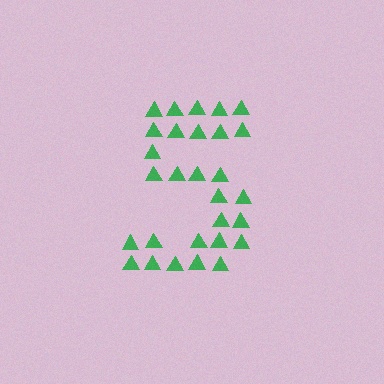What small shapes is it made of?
It is made of small triangles.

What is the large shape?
The large shape is the digit 5.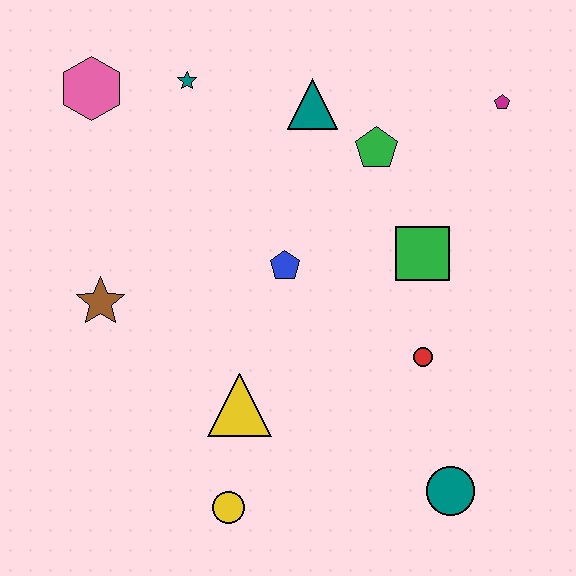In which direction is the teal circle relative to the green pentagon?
The teal circle is below the green pentagon.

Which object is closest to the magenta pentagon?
The green pentagon is closest to the magenta pentagon.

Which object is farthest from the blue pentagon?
The teal circle is farthest from the blue pentagon.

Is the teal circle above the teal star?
No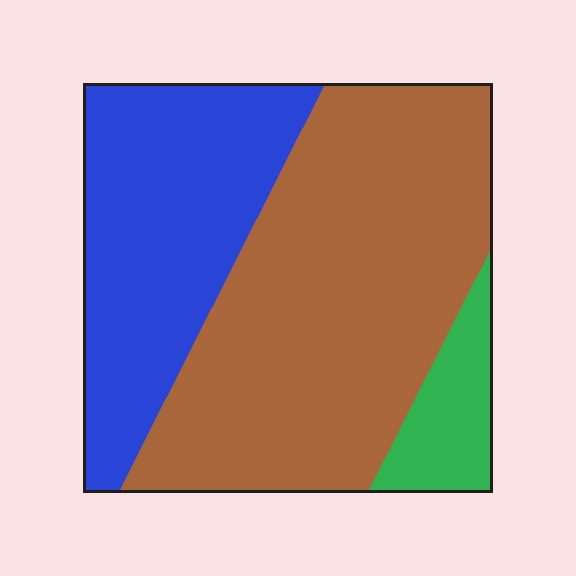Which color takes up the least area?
Green, at roughly 10%.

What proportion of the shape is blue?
Blue covers roughly 35% of the shape.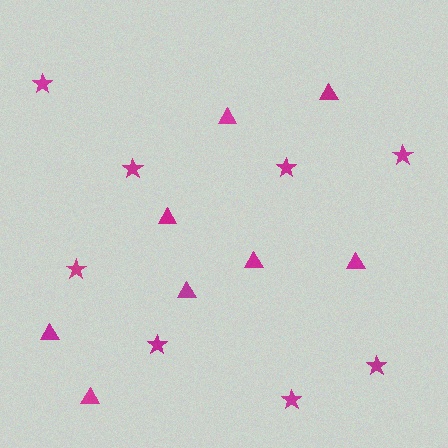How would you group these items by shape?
There are 2 groups: one group of stars (8) and one group of triangles (8).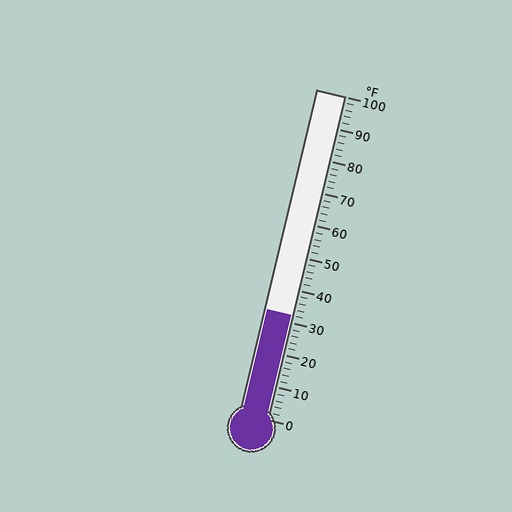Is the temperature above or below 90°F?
The temperature is below 90°F.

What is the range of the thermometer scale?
The thermometer scale ranges from 0°F to 100°F.